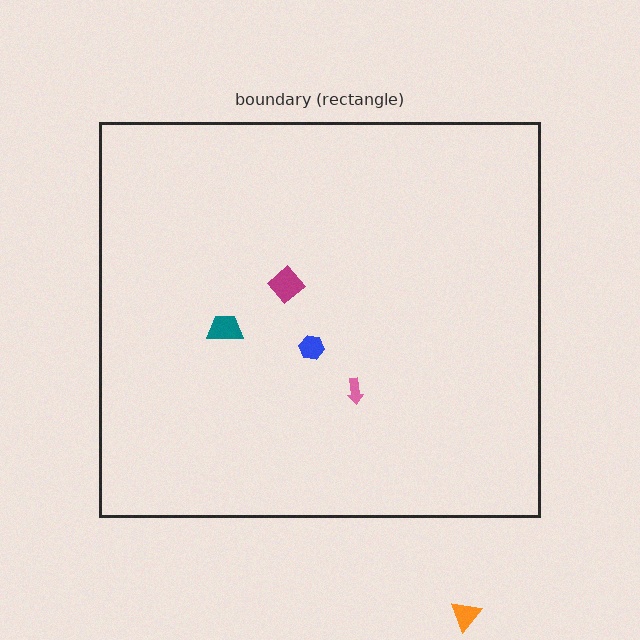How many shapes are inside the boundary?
4 inside, 1 outside.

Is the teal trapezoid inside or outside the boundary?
Inside.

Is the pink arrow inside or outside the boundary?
Inside.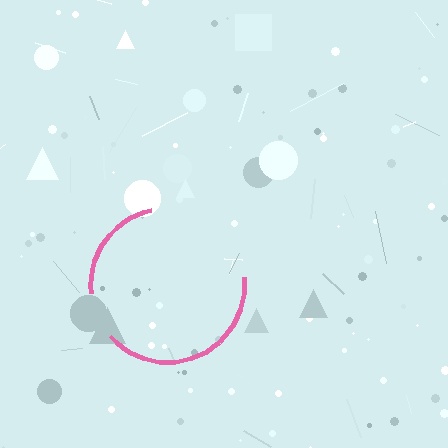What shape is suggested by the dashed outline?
The dashed outline suggests a circle.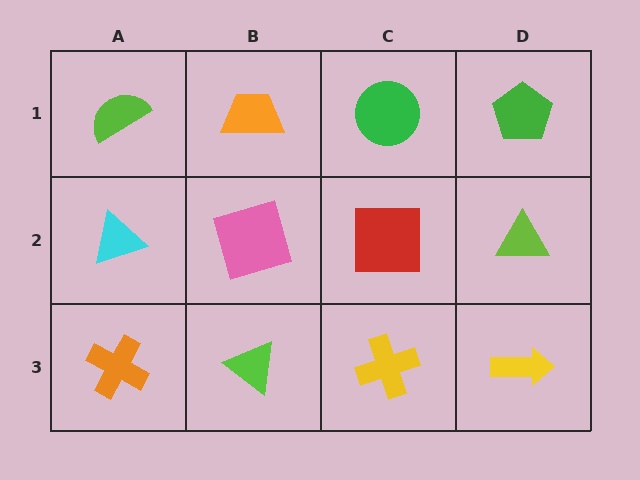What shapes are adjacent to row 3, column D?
A lime triangle (row 2, column D), a yellow cross (row 3, column C).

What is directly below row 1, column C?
A red square.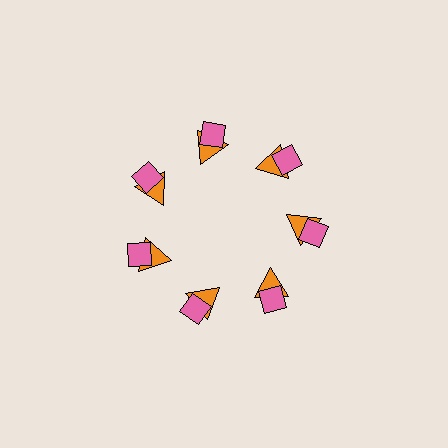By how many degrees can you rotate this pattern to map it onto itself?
The pattern maps onto itself every 51 degrees of rotation.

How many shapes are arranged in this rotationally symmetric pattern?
There are 14 shapes, arranged in 7 groups of 2.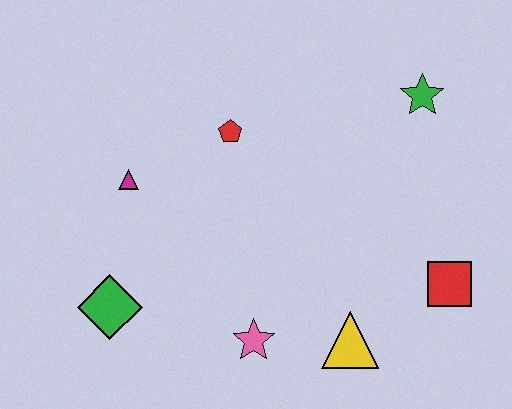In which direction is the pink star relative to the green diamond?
The pink star is to the right of the green diamond.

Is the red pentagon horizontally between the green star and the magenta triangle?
Yes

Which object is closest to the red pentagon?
The magenta triangle is closest to the red pentagon.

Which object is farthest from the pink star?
The green star is farthest from the pink star.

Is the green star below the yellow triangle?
No